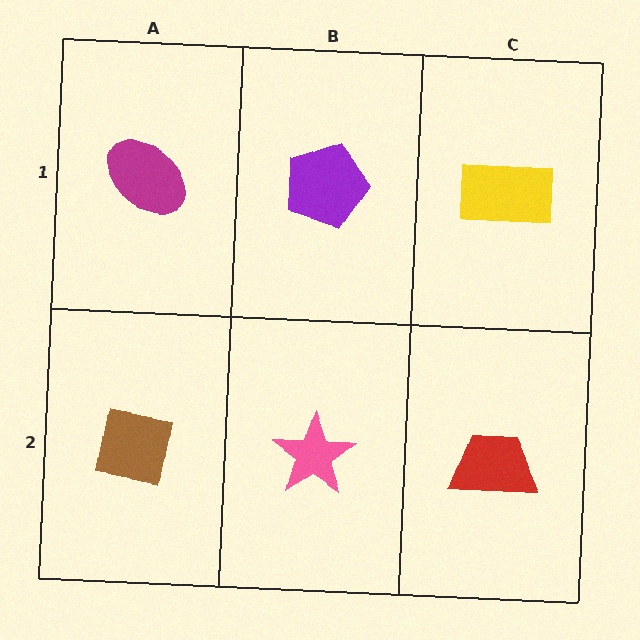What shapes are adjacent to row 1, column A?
A brown square (row 2, column A), a purple pentagon (row 1, column B).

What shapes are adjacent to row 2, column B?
A purple pentagon (row 1, column B), a brown square (row 2, column A), a red trapezoid (row 2, column C).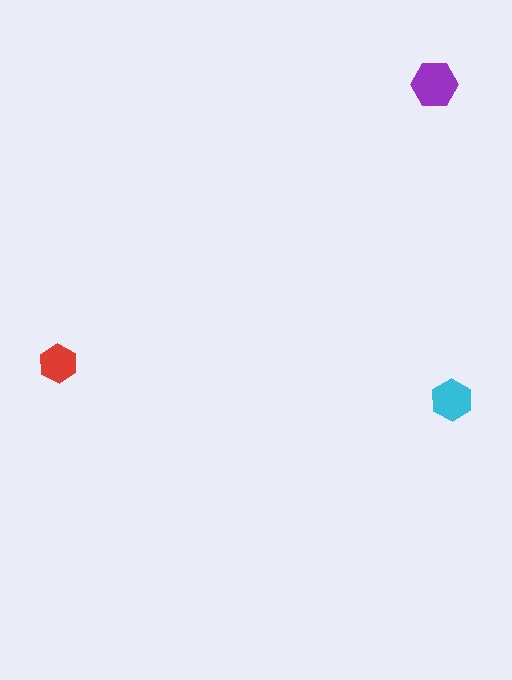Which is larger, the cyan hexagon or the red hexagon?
The cyan one.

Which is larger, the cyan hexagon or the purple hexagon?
The purple one.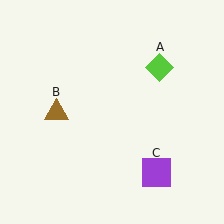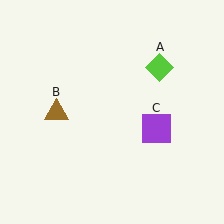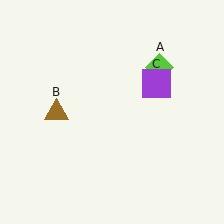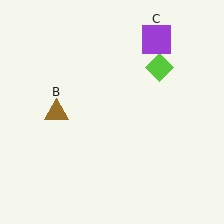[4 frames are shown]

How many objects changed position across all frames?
1 object changed position: purple square (object C).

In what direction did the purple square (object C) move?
The purple square (object C) moved up.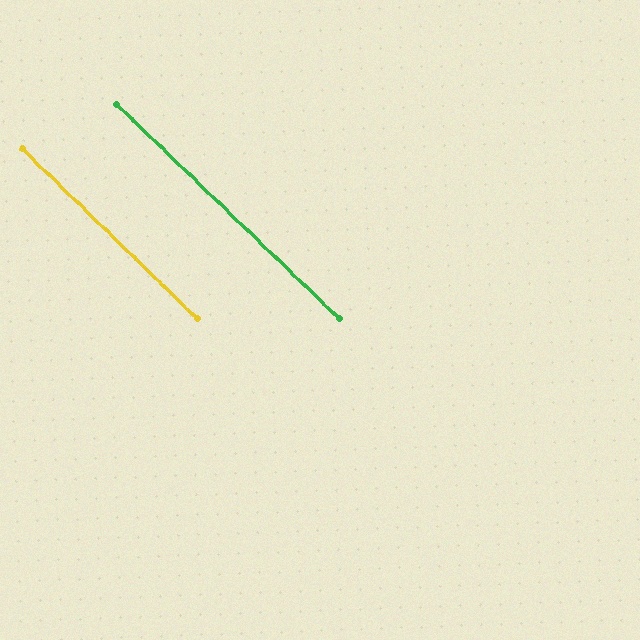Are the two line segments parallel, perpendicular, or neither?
Parallel — their directions differ by only 0.2°.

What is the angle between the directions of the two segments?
Approximately 0 degrees.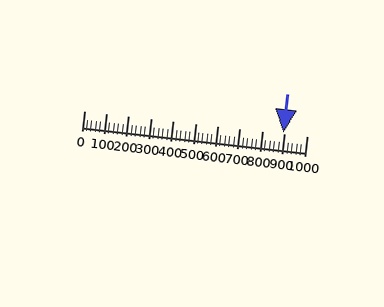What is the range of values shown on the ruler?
The ruler shows values from 0 to 1000.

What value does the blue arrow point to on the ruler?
The blue arrow points to approximately 896.